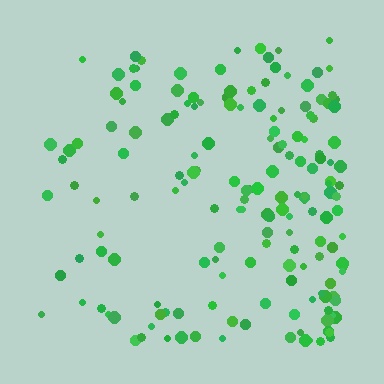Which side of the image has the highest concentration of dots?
The right.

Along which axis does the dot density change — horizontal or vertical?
Horizontal.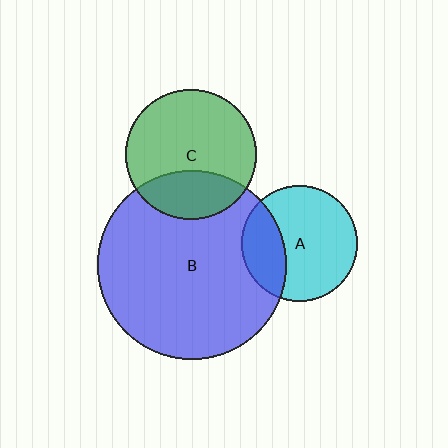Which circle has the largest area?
Circle B (blue).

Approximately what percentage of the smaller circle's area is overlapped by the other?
Approximately 30%.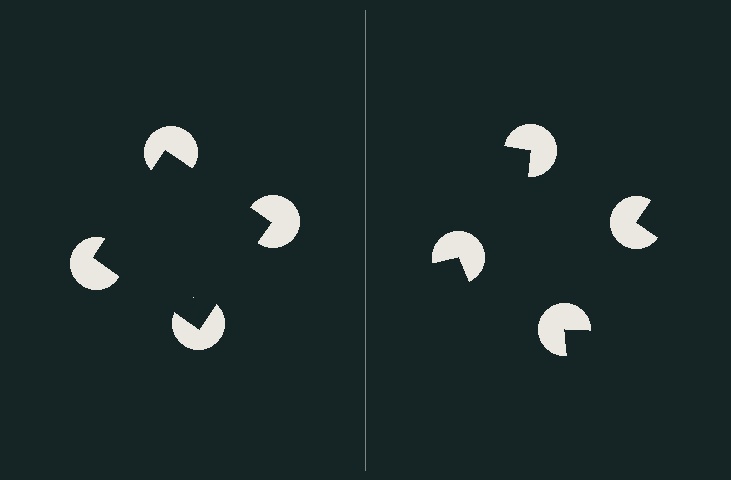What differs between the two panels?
The pac-man discs are positioned identically on both sides; only the wedge orientations differ. On the left they align to a square; on the right they are misaligned.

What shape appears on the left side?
An illusory square.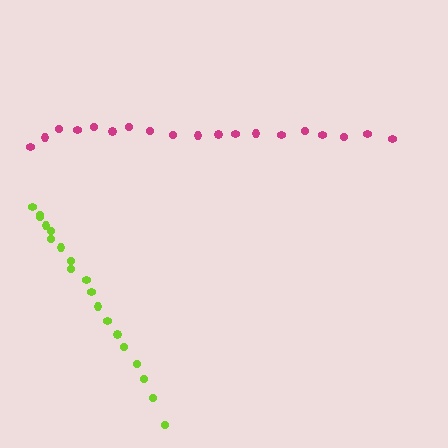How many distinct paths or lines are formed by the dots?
There are 2 distinct paths.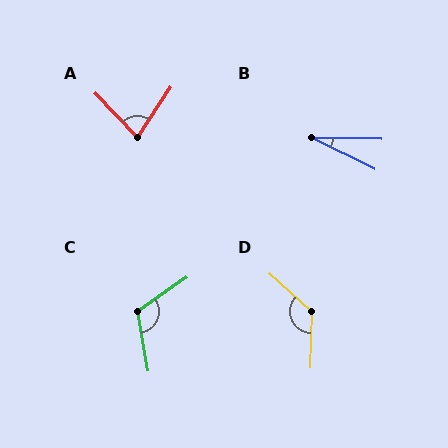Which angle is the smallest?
B, at approximately 25 degrees.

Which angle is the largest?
D, at approximately 130 degrees.